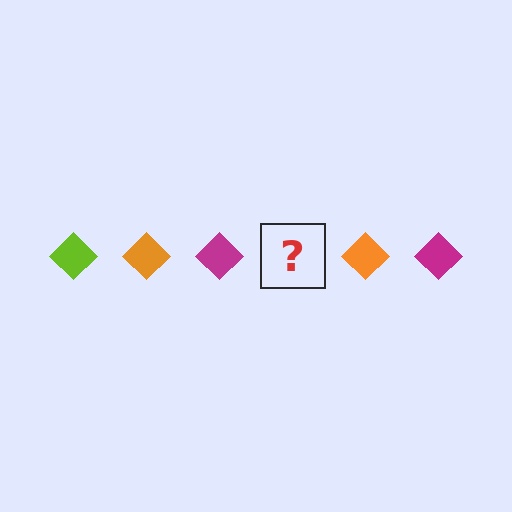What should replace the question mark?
The question mark should be replaced with a lime diamond.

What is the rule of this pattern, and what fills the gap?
The rule is that the pattern cycles through lime, orange, magenta diamonds. The gap should be filled with a lime diamond.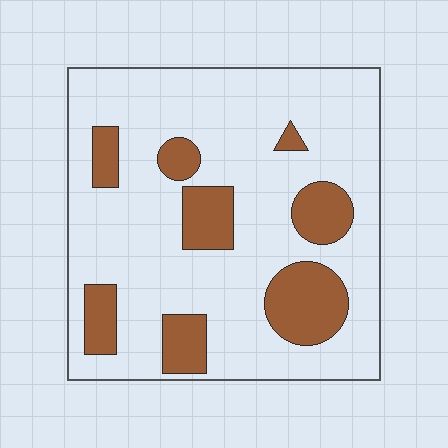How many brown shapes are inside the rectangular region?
8.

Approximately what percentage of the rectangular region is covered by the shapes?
Approximately 20%.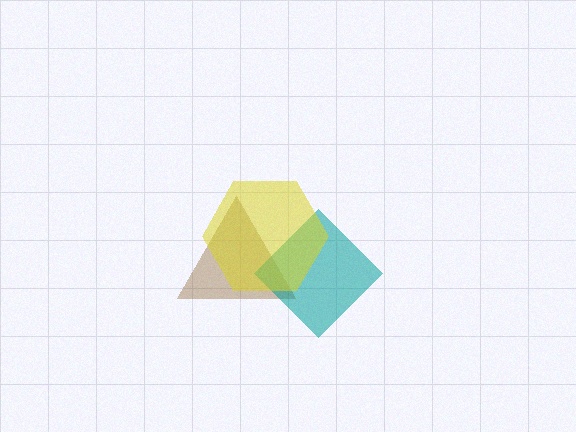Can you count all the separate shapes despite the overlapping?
Yes, there are 3 separate shapes.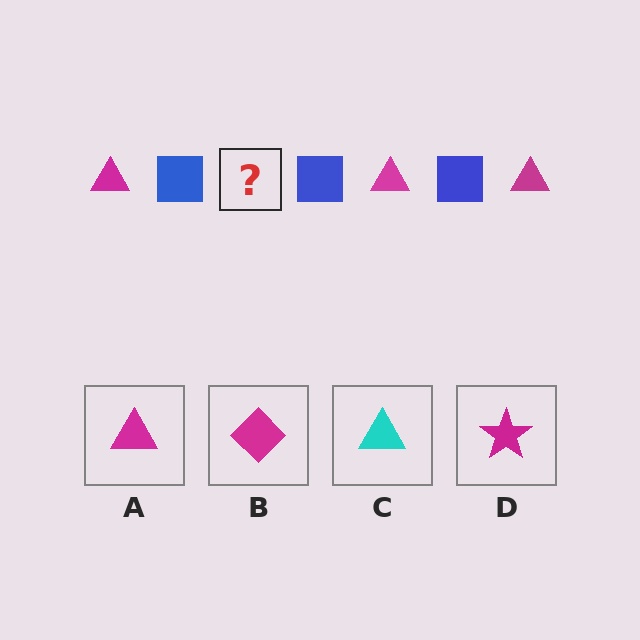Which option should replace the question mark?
Option A.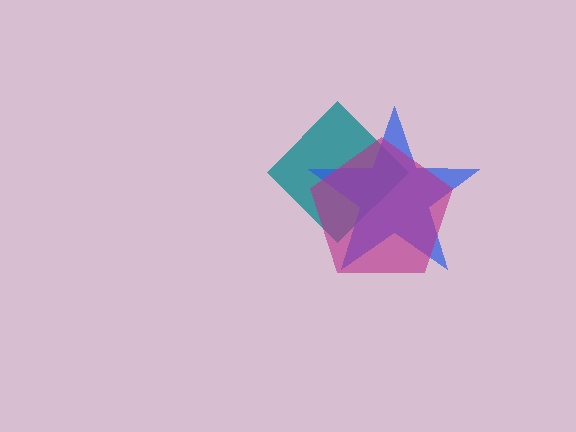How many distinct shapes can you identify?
There are 3 distinct shapes: a teal diamond, a blue star, a magenta pentagon.